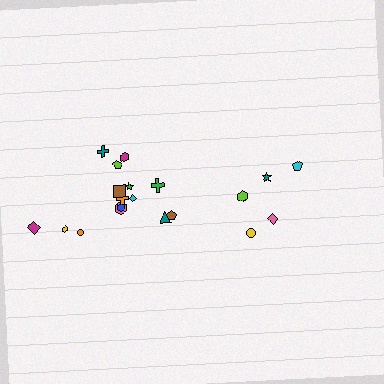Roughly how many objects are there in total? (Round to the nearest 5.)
Roughly 20 objects in total.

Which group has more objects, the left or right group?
The left group.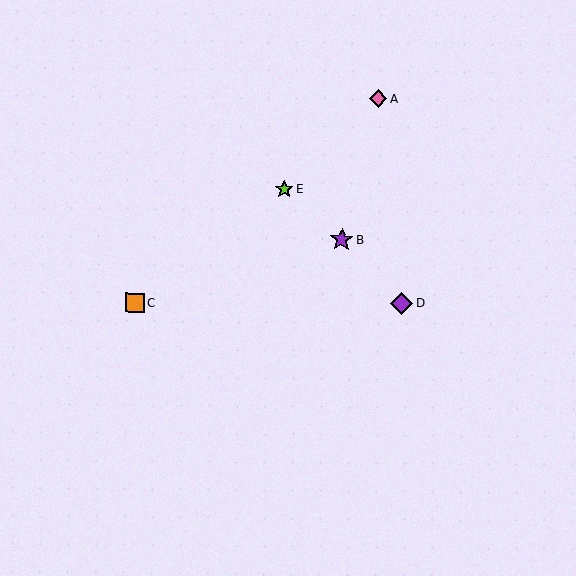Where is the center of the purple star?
The center of the purple star is at (342, 240).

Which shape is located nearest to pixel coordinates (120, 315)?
The orange square (labeled C) at (135, 302) is nearest to that location.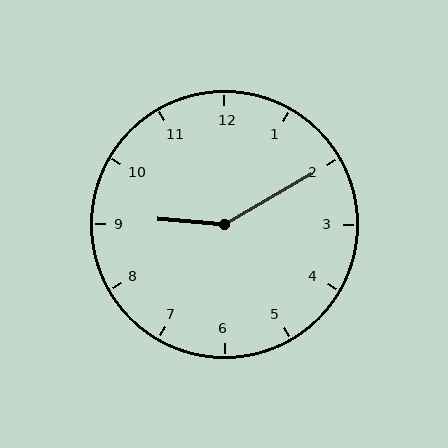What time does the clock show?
9:10.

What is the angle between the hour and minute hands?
Approximately 145 degrees.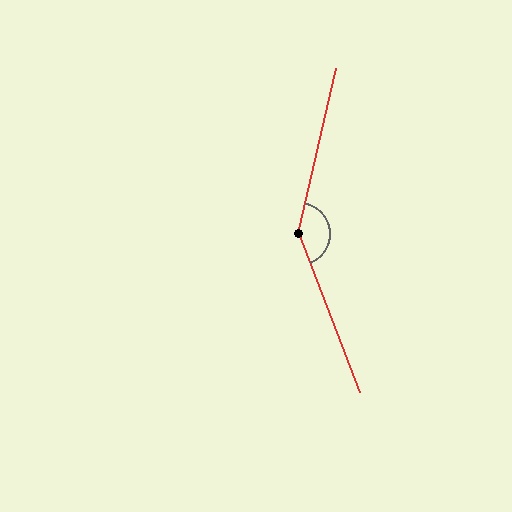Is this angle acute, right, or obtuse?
It is obtuse.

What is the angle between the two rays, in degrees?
Approximately 146 degrees.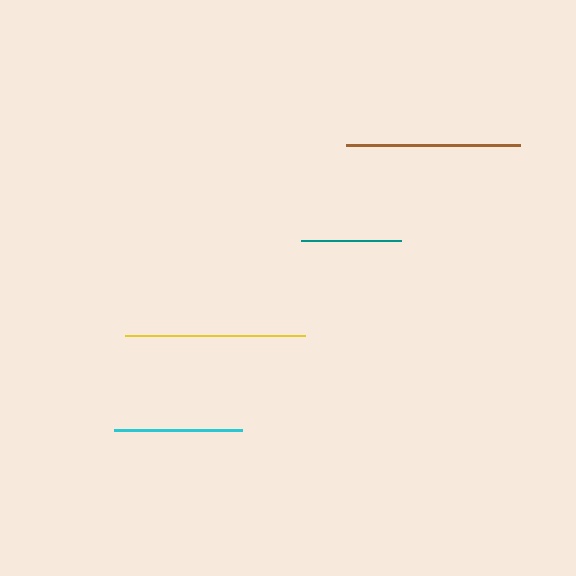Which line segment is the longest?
The yellow line is the longest at approximately 180 pixels.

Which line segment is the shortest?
The teal line is the shortest at approximately 100 pixels.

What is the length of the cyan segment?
The cyan segment is approximately 128 pixels long.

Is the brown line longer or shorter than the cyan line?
The brown line is longer than the cyan line.